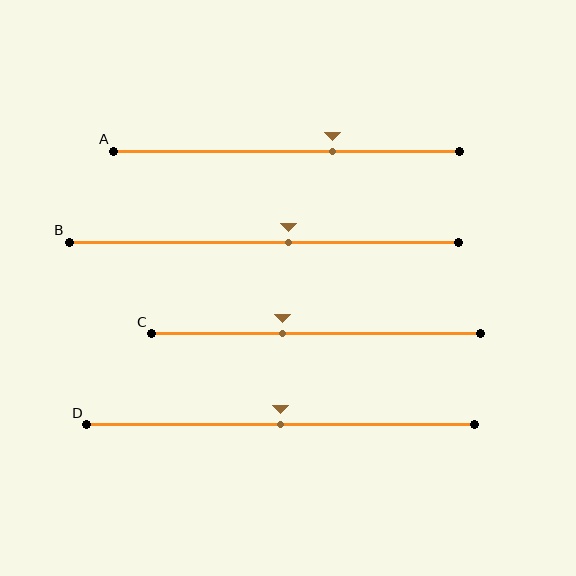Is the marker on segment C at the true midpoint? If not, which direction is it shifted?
No, the marker on segment C is shifted to the left by about 10% of the segment length.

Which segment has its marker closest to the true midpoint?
Segment D has its marker closest to the true midpoint.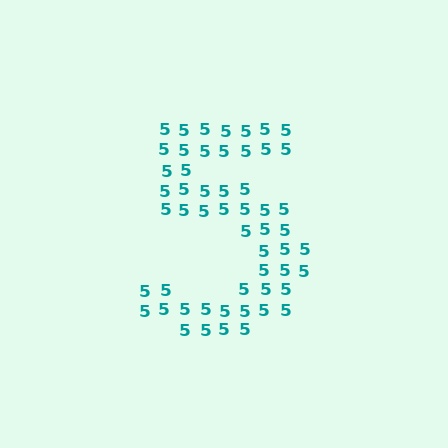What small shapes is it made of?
It is made of small digit 5's.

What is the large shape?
The large shape is the digit 5.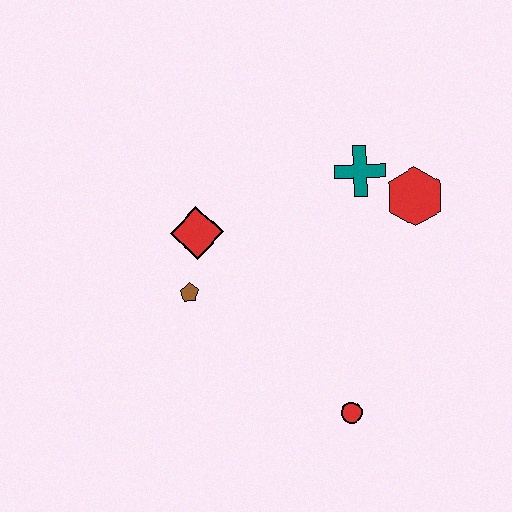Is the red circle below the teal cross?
Yes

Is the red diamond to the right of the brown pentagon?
Yes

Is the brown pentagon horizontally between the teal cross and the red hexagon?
No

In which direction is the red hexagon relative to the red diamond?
The red hexagon is to the right of the red diamond.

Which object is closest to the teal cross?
The red hexagon is closest to the teal cross.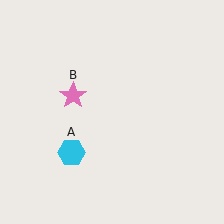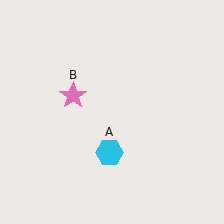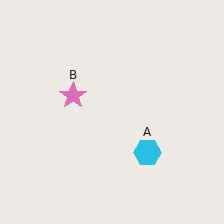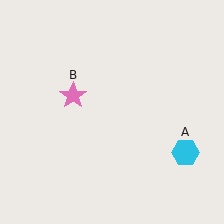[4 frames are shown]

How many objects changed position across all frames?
1 object changed position: cyan hexagon (object A).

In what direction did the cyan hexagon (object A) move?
The cyan hexagon (object A) moved right.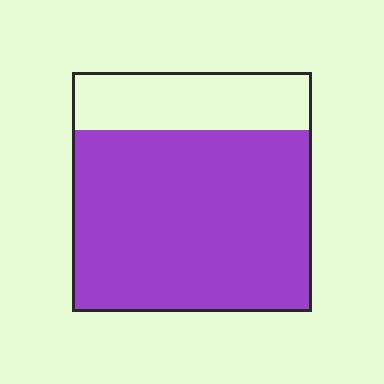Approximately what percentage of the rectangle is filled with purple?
Approximately 75%.